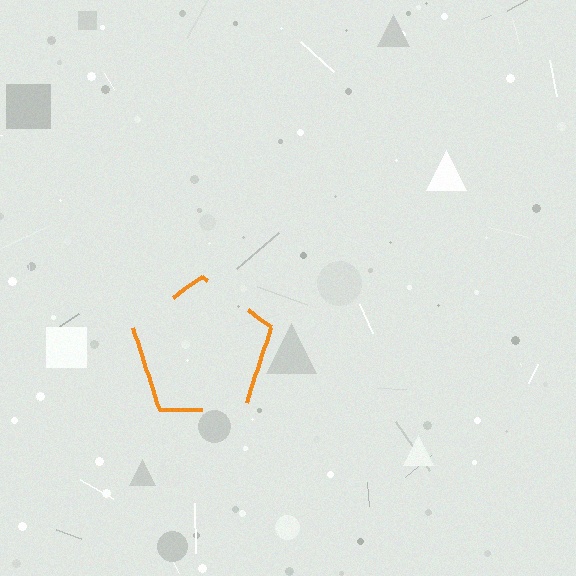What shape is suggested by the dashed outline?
The dashed outline suggests a pentagon.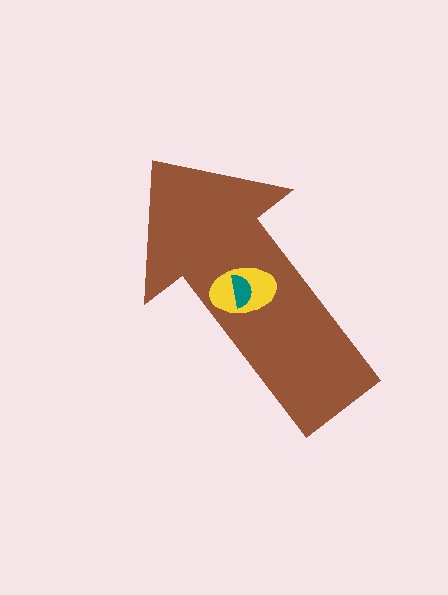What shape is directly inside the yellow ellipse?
The teal semicircle.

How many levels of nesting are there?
3.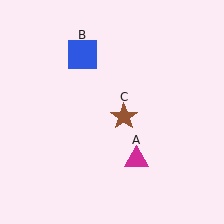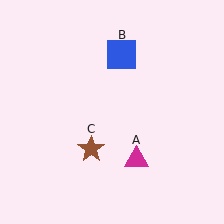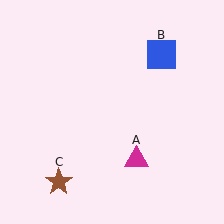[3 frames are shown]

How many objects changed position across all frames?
2 objects changed position: blue square (object B), brown star (object C).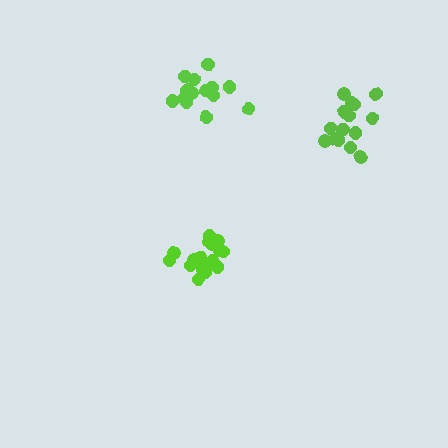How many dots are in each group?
Group 1: 19 dots, Group 2: 16 dots, Group 3: 15 dots (50 total).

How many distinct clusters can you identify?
There are 3 distinct clusters.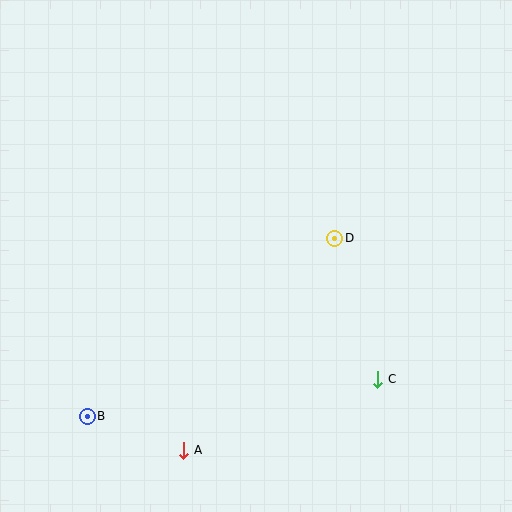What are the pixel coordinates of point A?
Point A is at (184, 450).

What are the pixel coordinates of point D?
Point D is at (335, 238).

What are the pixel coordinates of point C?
Point C is at (377, 379).